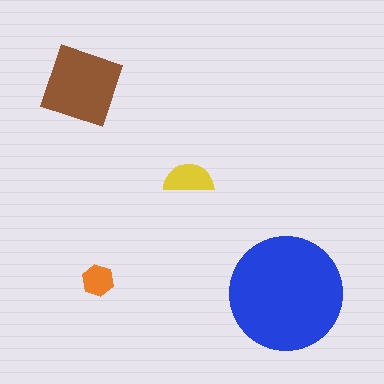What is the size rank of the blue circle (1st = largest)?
1st.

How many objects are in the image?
There are 4 objects in the image.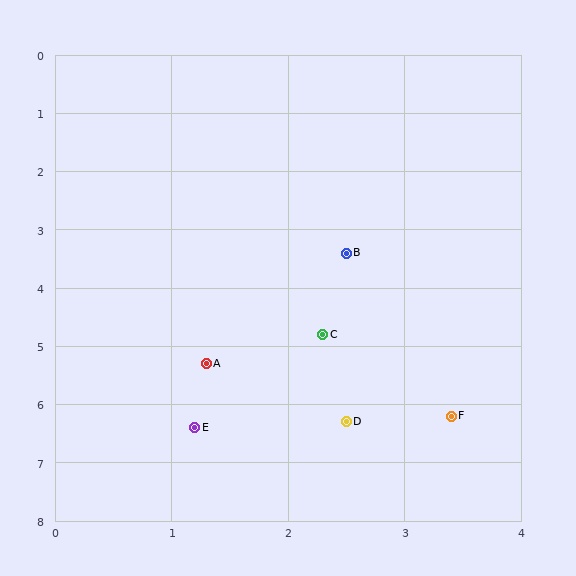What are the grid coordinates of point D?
Point D is at approximately (2.5, 6.3).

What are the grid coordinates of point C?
Point C is at approximately (2.3, 4.8).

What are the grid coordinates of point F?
Point F is at approximately (3.4, 6.2).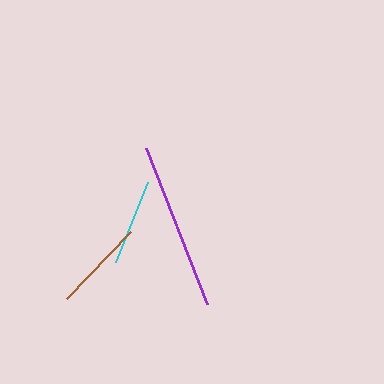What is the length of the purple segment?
The purple segment is approximately 168 pixels long.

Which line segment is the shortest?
The cyan line is the shortest at approximately 87 pixels.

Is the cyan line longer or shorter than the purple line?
The purple line is longer than the cyan line.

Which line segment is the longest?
The purple line is the longest at approximately 168 pixels.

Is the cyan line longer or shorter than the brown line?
The brown line is longer than the cyan line.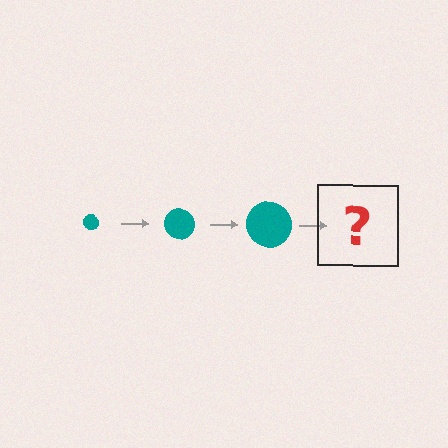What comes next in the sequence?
The next element should be a teal circle, larger than the previous one.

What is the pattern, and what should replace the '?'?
The pattern is that the circle gets progressively larger each step. The '?' should be a teal circle, larger than the previous one.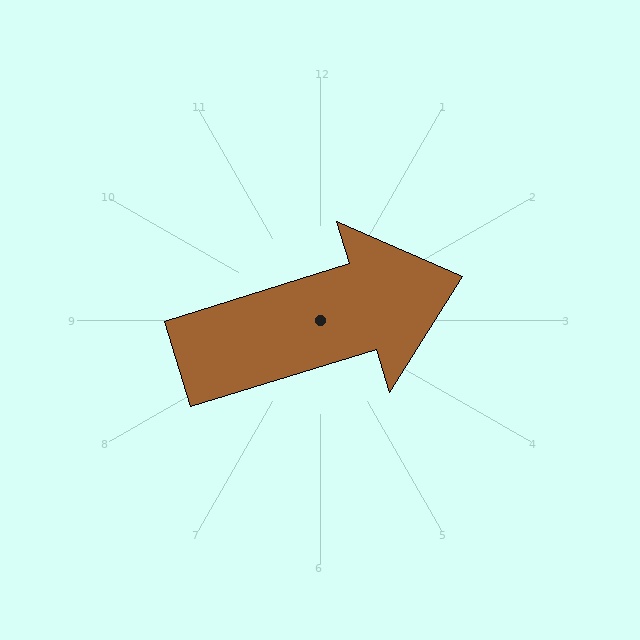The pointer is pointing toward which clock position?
Roughly 2 o'clock.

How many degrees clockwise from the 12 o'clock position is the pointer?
Approximately 73 degrees.